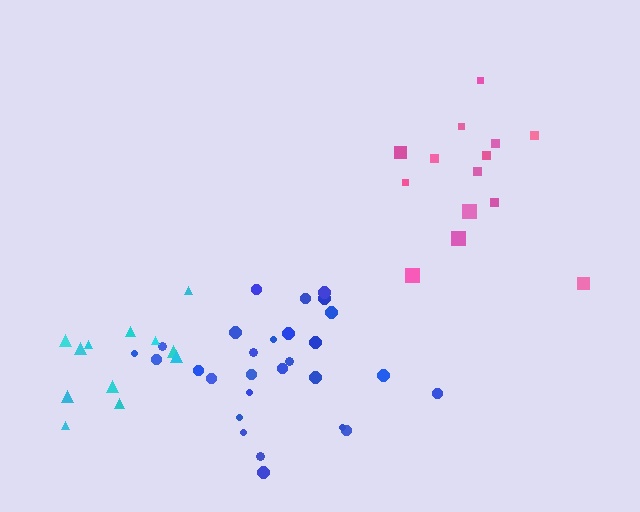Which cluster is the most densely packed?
Blue.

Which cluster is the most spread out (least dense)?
Pink.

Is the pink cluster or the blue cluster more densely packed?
Blue.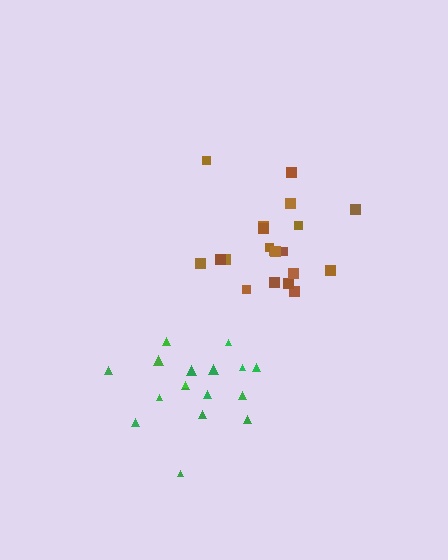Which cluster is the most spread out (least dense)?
Brown.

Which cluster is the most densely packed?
Green.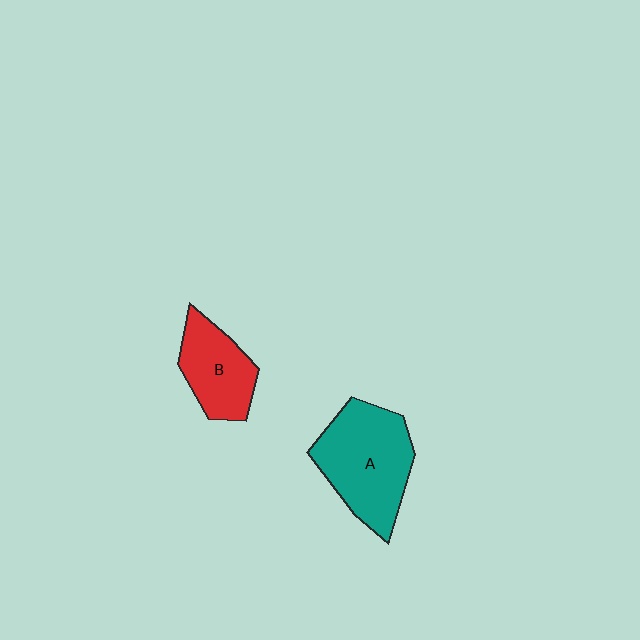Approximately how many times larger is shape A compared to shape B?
Approximately 1.6 times.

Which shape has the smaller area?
Shape B (red).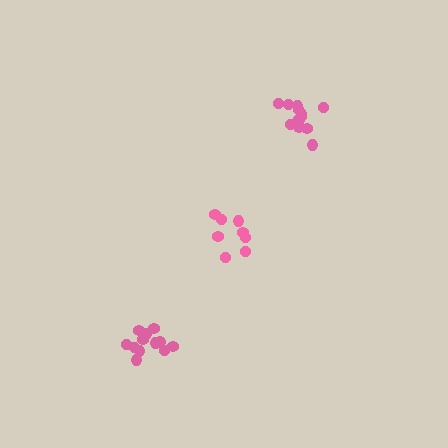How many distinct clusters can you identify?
There are 3 distinct clusters.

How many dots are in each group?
Group 1: 8 dots, Group 2: 12 dots, Group 3: 13 dots (33 total).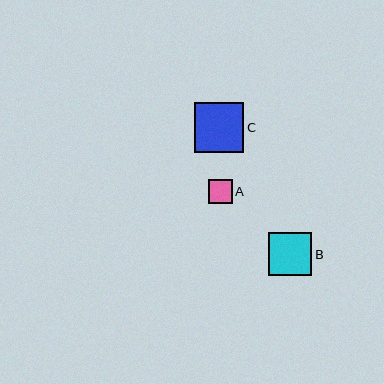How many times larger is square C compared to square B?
Square C is approximately 1.2 times the size of square B.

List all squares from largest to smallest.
From largest to smallest: C, B, A.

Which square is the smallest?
Square A is the smallest with a size of approximately 23 pixels.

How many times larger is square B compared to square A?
Square B is approximately 1.8 times the size of square A.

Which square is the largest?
Square C is the largest with a size of approximately 50 pixels.